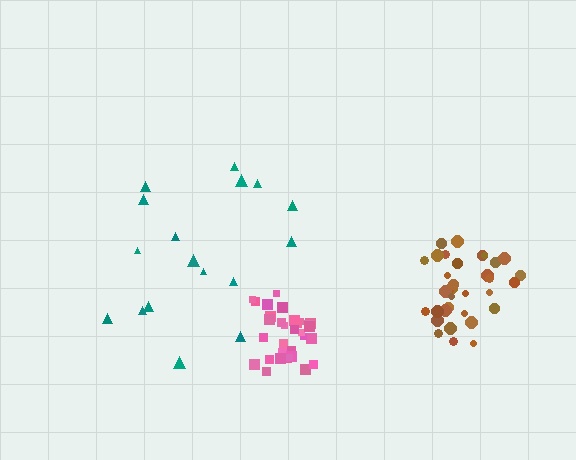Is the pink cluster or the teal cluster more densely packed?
Pink.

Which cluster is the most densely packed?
Pink.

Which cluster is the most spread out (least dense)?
Teal.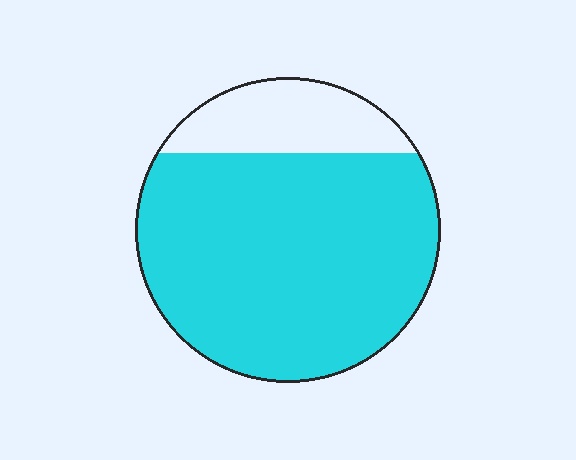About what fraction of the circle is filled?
About four fifths (4/5).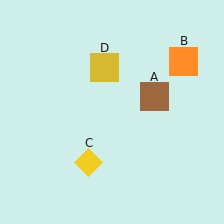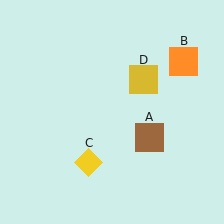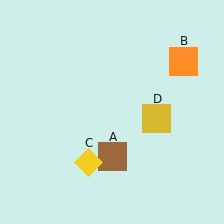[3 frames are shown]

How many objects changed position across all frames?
2 objects changed position: brown square (object A), yellow square (object D).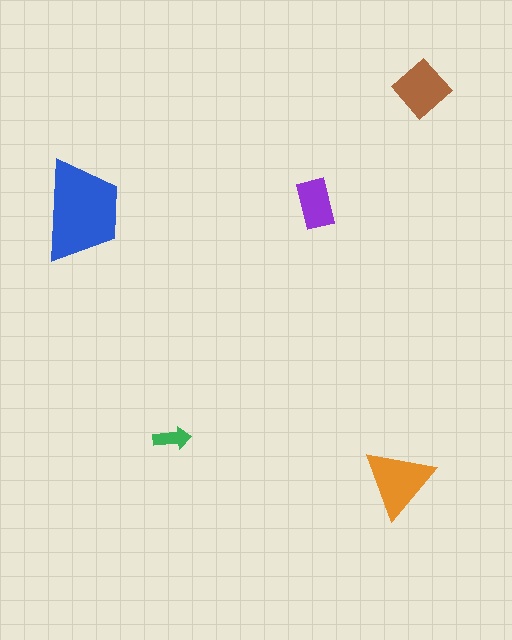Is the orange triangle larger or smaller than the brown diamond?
Larger.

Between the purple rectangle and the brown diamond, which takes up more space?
The brown diamond.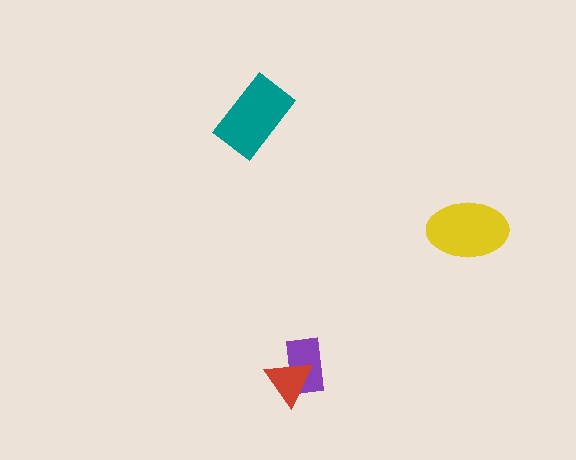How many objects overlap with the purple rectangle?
1 object overlaps with the purple rectangle.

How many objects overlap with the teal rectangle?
0 objects overlap with the teal rectangle.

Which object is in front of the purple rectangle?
The red triangle is in front of the purple rectangle.